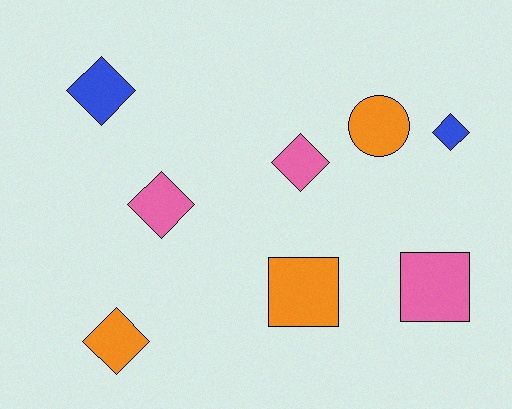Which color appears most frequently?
Pink, with 3 objects.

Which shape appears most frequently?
Diamond, with 5 objects.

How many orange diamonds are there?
There is 1 orange diamond.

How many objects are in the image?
There are 8 objects.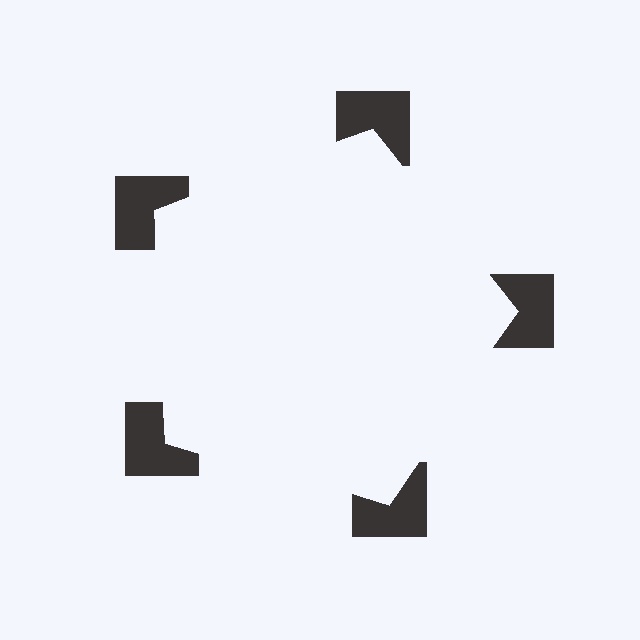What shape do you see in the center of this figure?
An illusory pentagon — its edges are inferred from the aligned wedge cuts in the notched squares, not physically drawn.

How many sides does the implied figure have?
5 sides.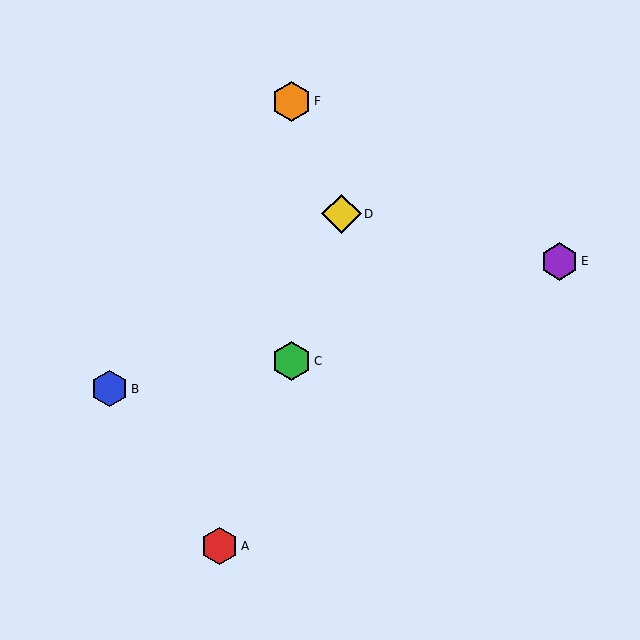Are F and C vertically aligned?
Yes, both are at x≈291.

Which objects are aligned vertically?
Objects C, F are aligned vertically.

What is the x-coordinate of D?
Object D is at x≈342.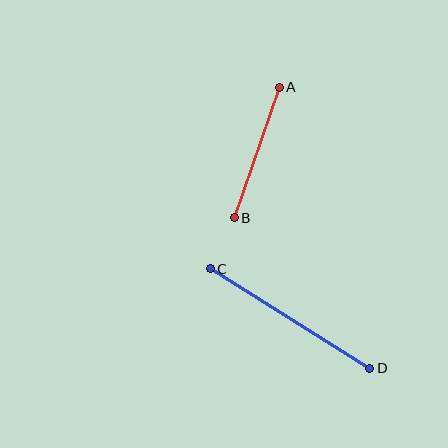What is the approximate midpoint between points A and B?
The midpoint is at approximately (257, 153) pixels.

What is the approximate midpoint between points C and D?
The midpoint is at approximately (290, 319) pixels.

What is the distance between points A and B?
The distance is approximately 138 pixels.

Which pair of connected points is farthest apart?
Points C and D are farthest apart.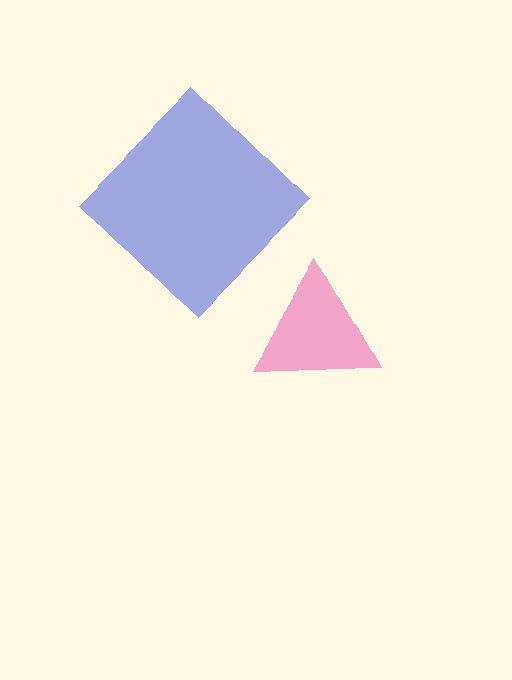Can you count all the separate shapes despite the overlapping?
Yes, there are 2 separate shapes.